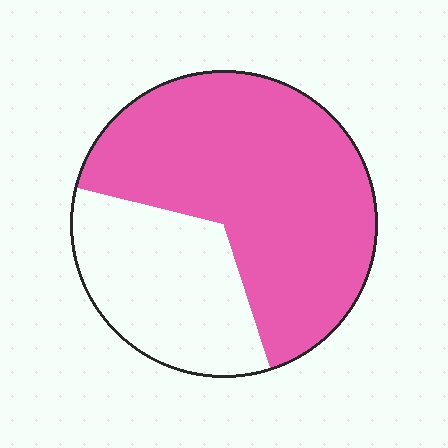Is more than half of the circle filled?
Yes.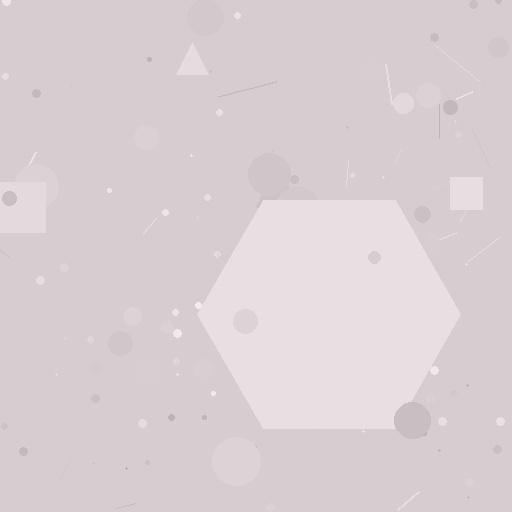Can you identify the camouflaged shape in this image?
The camouflaged shape is a hexagon.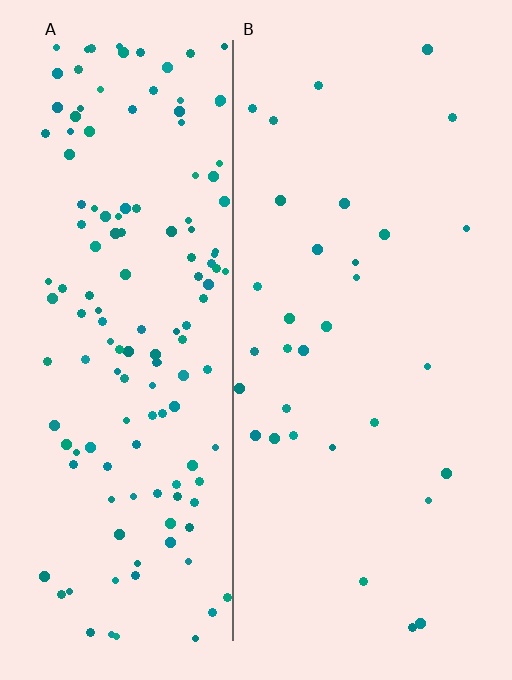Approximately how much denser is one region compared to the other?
Approximately 4.6× — region A over region B.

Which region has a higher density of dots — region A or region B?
A (the left).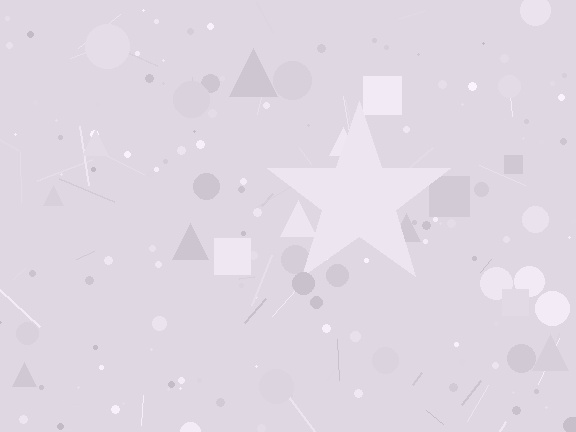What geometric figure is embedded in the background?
A star is embedded in the background.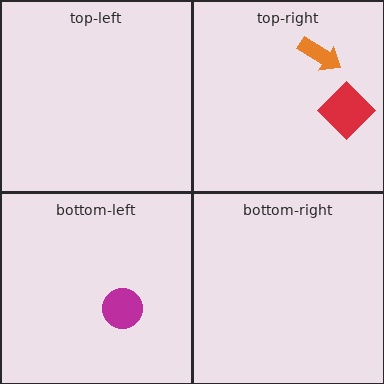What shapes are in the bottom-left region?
The magenta circle.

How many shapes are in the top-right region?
2.